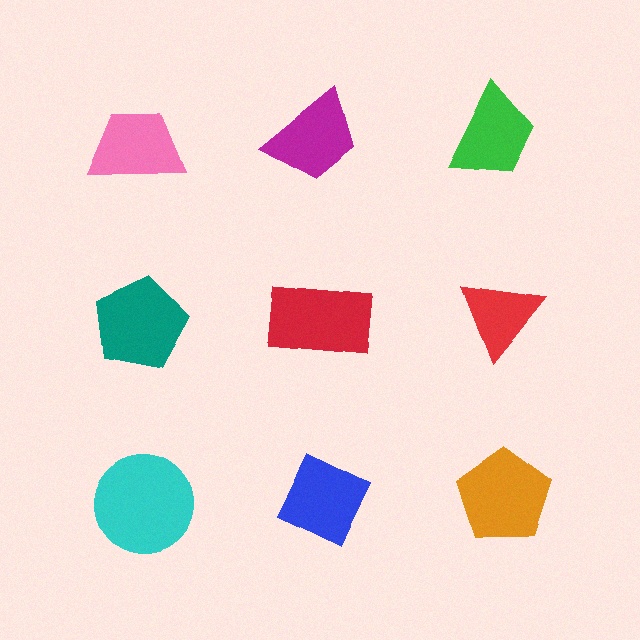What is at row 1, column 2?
A magenta trapezoid.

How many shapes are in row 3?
3 shapes.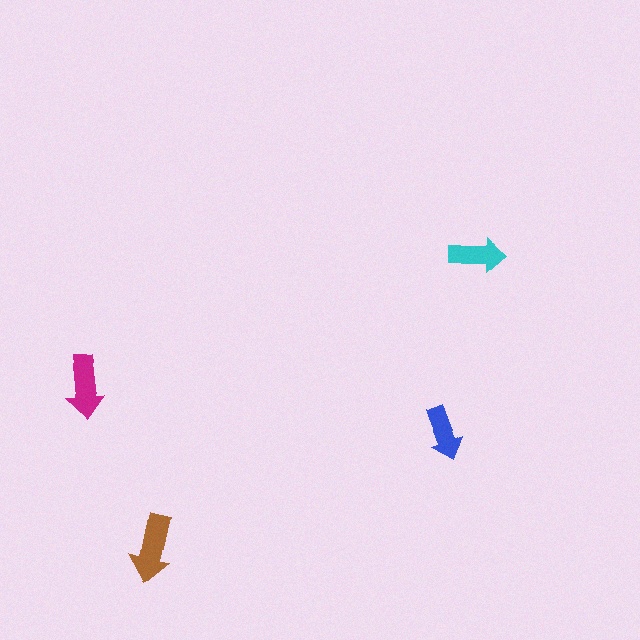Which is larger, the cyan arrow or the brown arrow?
The brown one.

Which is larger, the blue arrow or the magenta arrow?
The magenta one.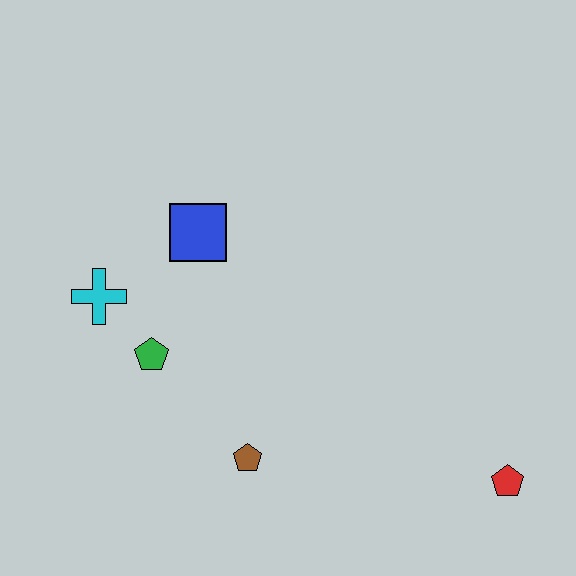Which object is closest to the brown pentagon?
The green pentagon is closest to the brown pentagon.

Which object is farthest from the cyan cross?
The red pentagon is farthest from the cyan cross.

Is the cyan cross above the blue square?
No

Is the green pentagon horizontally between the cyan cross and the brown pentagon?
Yes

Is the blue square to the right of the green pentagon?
Yes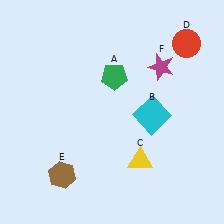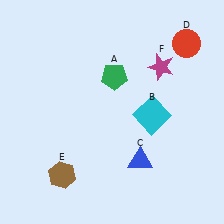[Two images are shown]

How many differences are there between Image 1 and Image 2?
There is 1 difference between the two images.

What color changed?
The triangle (C) changed from yellow in Image 1 to blue in Image 2.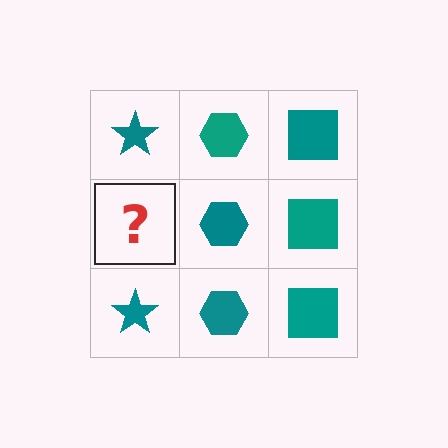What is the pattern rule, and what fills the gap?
The rule is that each column has a consistent shape. The gap should be filled with a teal star.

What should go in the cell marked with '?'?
The missing cell should contain a teal star.